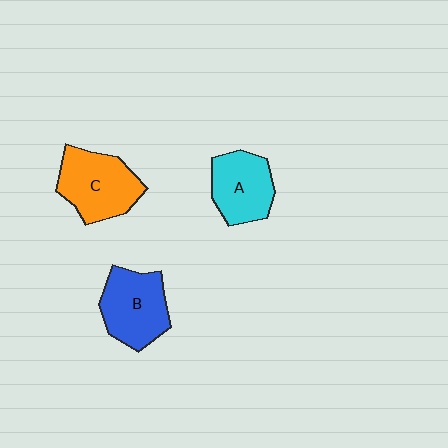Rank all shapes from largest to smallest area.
From largest to smallest: C (orange), B (blue), A (cyan).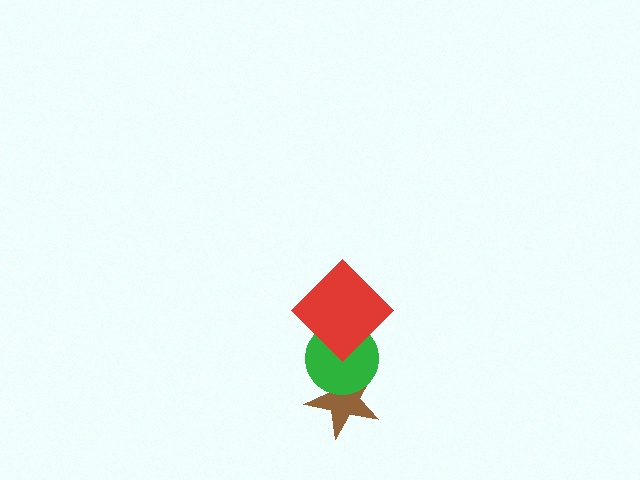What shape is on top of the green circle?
The red diamond is on top of the green circle.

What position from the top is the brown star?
The brown star is 3rd from the top.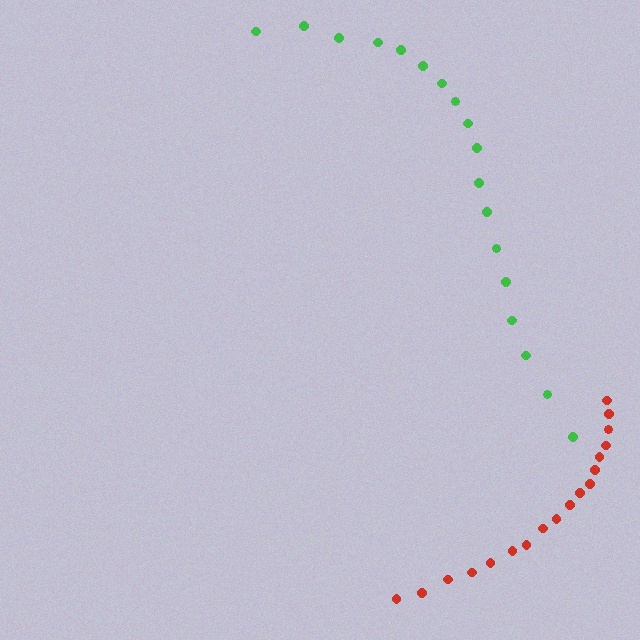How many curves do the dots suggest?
There are 2 distinct paths.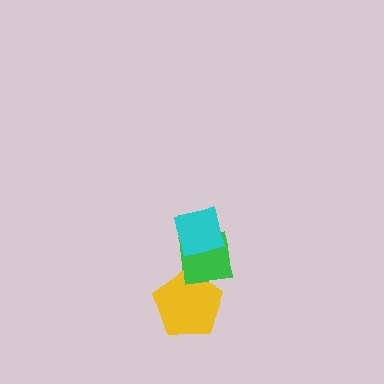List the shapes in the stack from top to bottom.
From top to bottom: the cyan square, the green square, the yellow pentagon.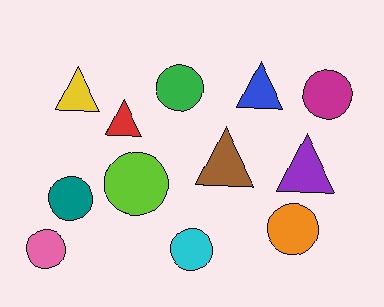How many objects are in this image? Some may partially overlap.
There are 12 objects.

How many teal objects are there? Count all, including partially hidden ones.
There is 1 teal object.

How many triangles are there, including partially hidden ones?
There are 5 triangles.